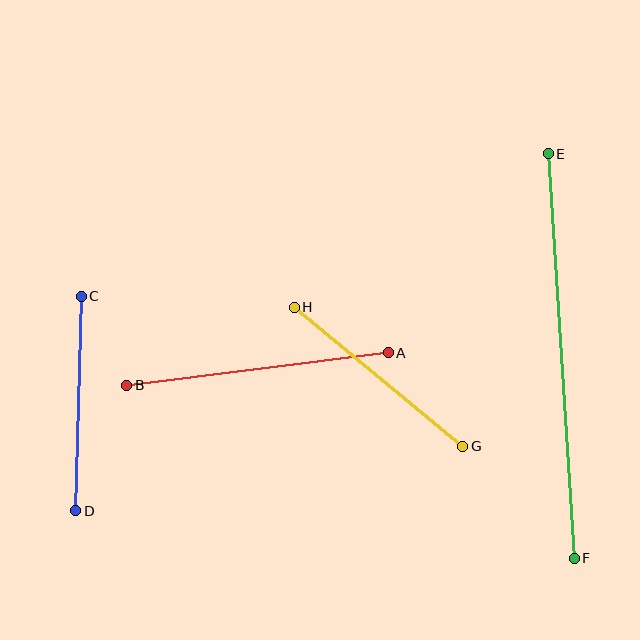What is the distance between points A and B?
The distance is approximately 263 pixels.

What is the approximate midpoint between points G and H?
The midpoint is at approximately (378, 377) pixels.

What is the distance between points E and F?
The distance is approximately 405 pixels.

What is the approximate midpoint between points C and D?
The midpoint is at approximately (78, 404) pixels.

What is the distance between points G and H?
The distance is approximately 218 pixels.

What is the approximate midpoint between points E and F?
The midpoint is at approximately (561, 356) pixels.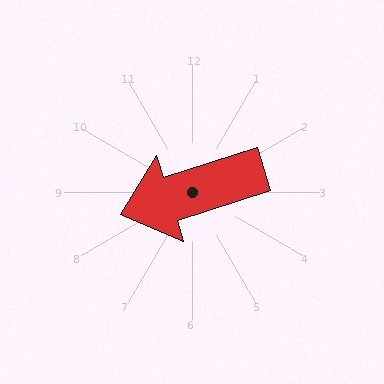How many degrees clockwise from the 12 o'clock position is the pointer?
Approximately 253 degrees.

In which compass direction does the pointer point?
West.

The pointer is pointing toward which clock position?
Roughly 8 o'clock.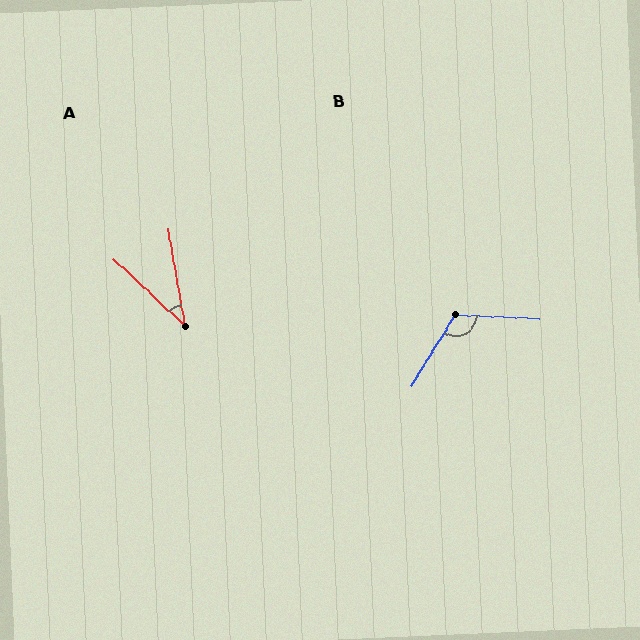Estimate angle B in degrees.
Approximately 119 degrees.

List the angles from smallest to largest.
A (37°), B (119°).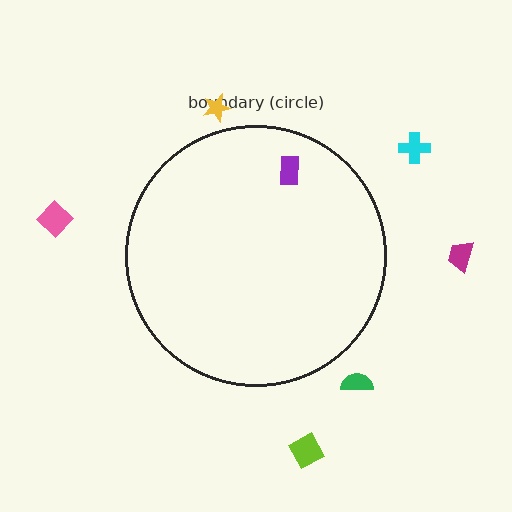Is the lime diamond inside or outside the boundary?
Outside.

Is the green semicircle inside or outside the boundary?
Outside.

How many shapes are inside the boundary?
1 inside, 6 outside.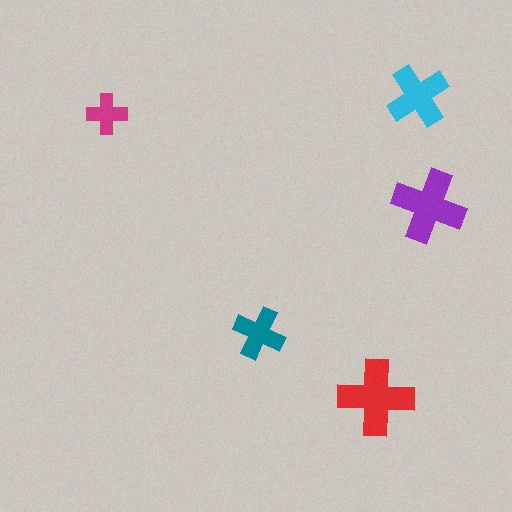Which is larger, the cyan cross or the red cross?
The red one.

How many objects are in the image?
There are 5 objects in the image.